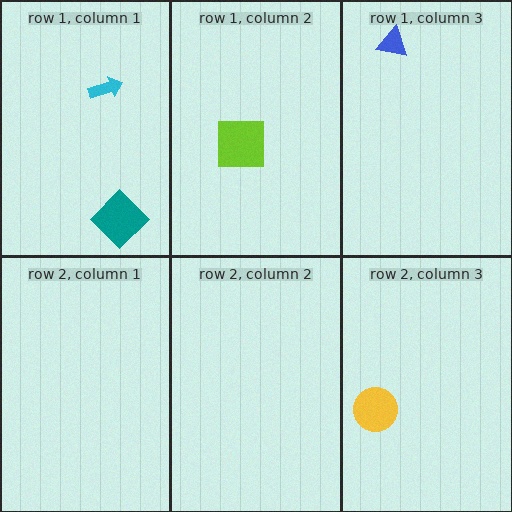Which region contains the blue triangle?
The row 1, column 3 region.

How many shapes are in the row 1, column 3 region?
1.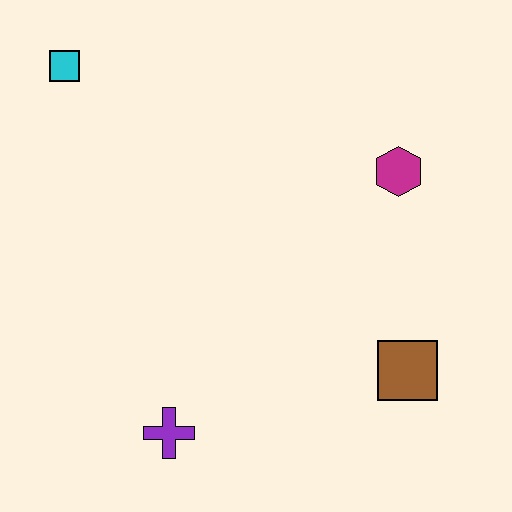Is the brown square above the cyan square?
No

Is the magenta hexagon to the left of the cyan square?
No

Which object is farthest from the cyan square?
The brown square is farthest from the cyan square.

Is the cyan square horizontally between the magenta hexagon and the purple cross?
No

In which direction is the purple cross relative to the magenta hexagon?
The purple cross is below the magenta hexagon.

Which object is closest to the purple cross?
The brown square is closest to the purple cross.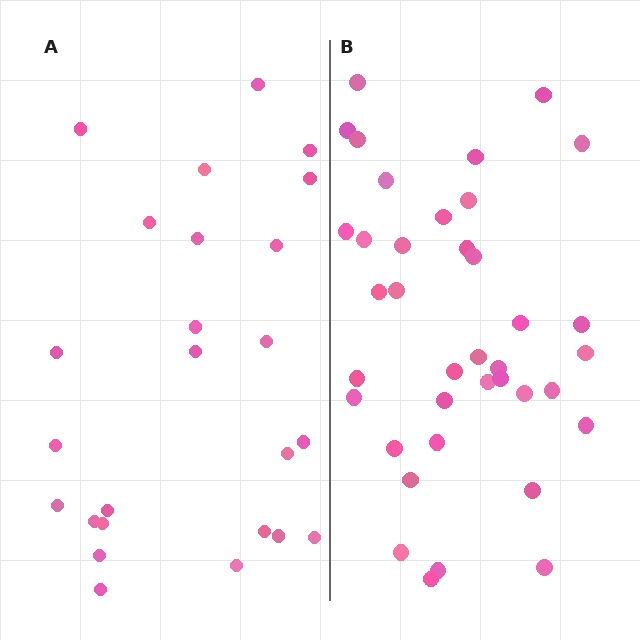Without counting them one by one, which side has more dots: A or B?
Region B (the right region) has more dots.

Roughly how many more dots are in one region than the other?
Region B has approximately 15 more dots than region A.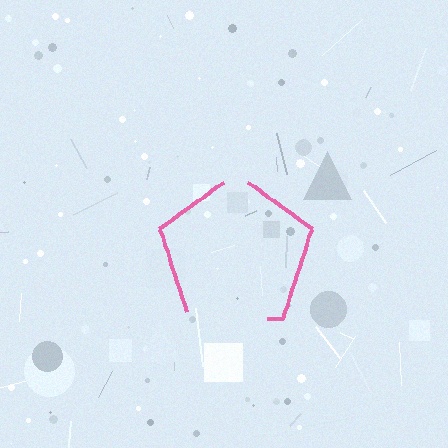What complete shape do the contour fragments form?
The contour fragments form a pentagon.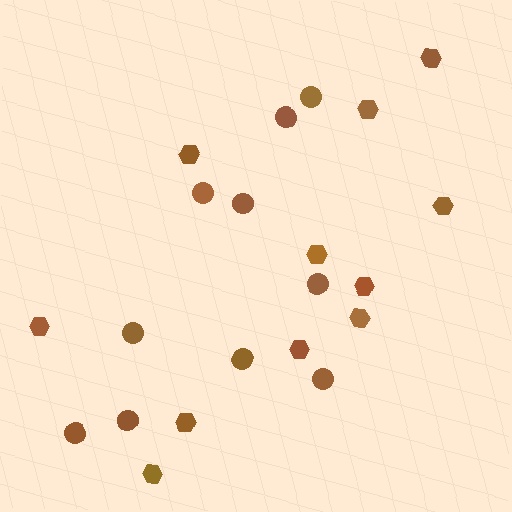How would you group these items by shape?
There are 2 groups: one group of circles (10) and one group of hexagons (11).